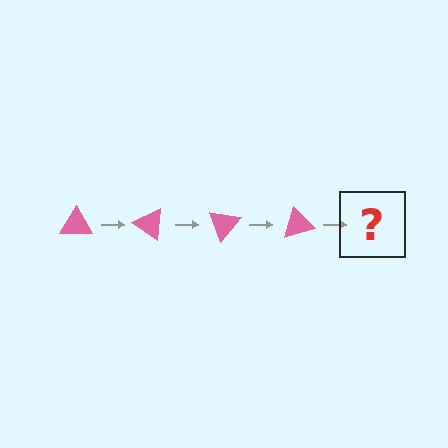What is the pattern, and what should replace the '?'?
The pattern is that the triangle rotates 35 degrees each step. The '?' should be a pink triangle rotated 140 degrees.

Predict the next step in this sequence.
The next step is a pink triangle rotated 140 degrees.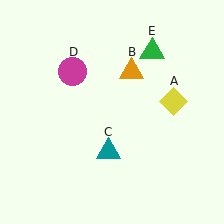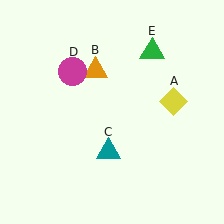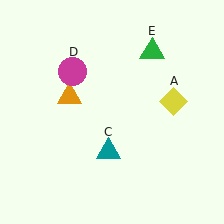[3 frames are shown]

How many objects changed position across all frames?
1 object changed position: orange triangle (object B).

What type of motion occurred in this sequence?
The orange triangle (object B) rotated counterclockwise around the center of the scene.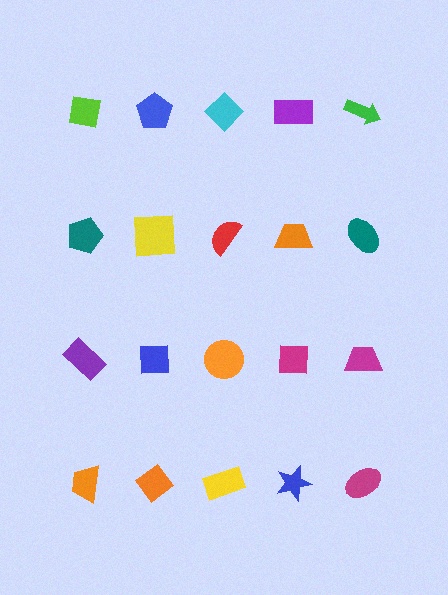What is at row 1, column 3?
A cyan diamond.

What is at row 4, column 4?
A blue star.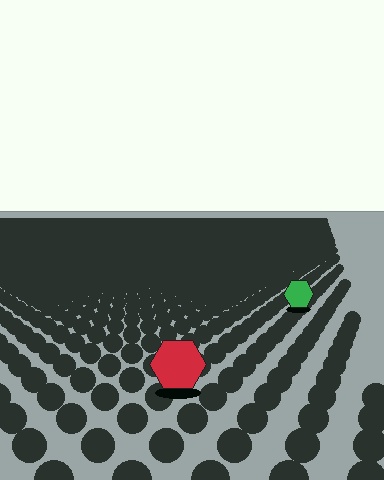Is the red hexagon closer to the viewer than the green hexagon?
Yes. The red hexagon is closer — you can tell from the texture gradient: the ground texture is coarser near it.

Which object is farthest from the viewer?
The green hexagon is farthest from the viewer. It appears smaller and the ground texture around it is denser.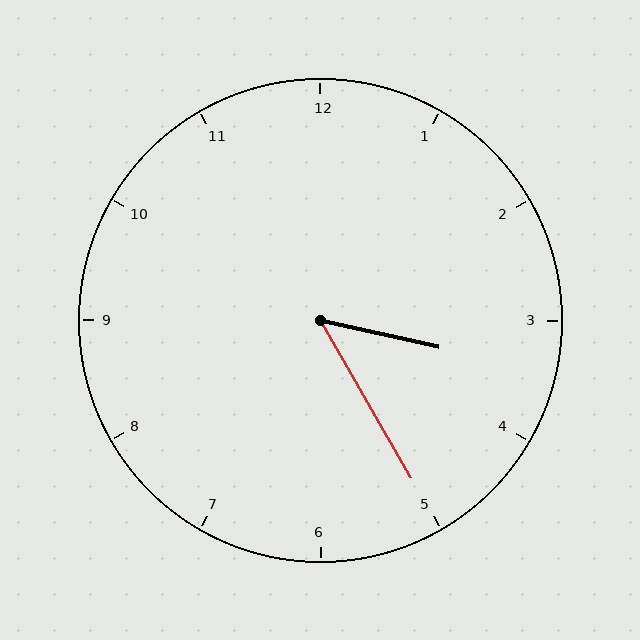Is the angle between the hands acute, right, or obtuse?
It is acute.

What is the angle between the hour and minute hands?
Approximately 48 degrees.